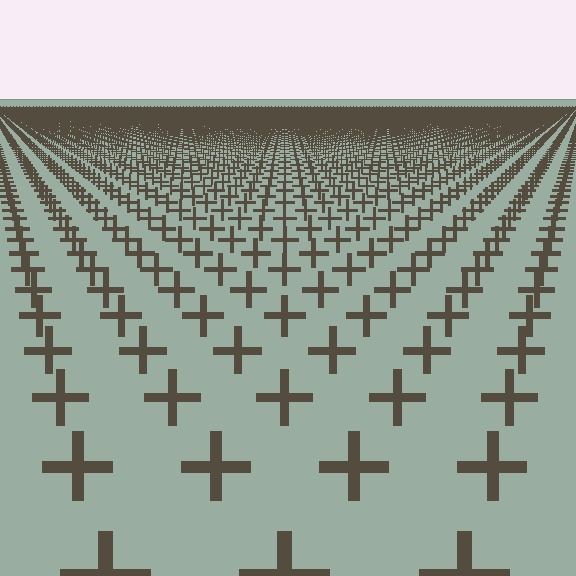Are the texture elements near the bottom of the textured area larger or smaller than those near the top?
Larger. Near the bottom, elements are closer to the viewer and appear at a bigger on-screen size.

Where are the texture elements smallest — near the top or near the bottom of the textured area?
Near the top.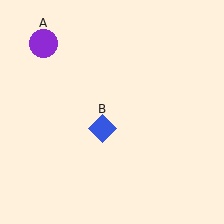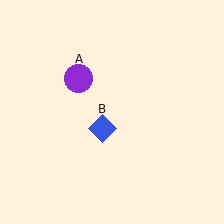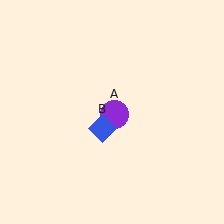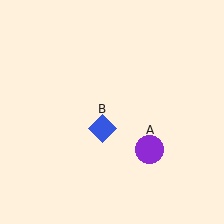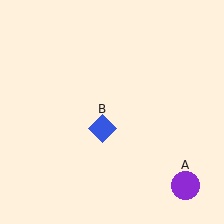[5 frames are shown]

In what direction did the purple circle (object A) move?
The purple circle (object A) moved down and to the right.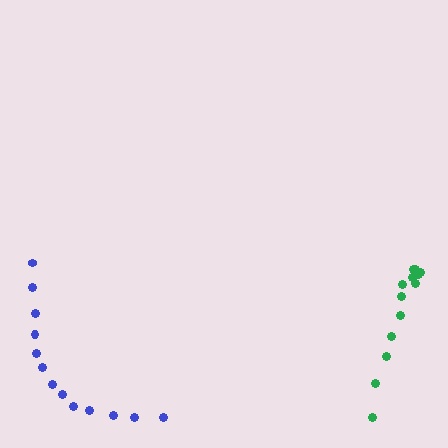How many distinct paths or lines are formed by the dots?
There are 2 distinct paths.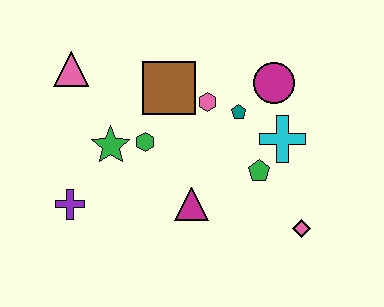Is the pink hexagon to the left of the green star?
No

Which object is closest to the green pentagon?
The cyan cross is closest to the green pentagon.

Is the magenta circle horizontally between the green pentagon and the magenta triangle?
No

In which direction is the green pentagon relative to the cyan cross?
The green pentagon is below the cyan cross.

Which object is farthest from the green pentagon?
The pink triangle is farthest from the green pentagon.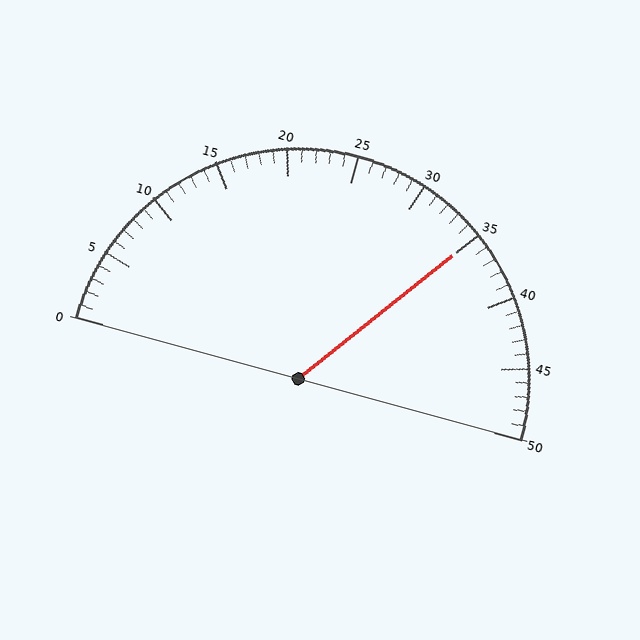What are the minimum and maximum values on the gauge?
The gauge ranges from 0 to 50.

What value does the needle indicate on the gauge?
The needle indicates approximately 35.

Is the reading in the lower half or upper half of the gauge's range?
The reading is in the upper half of the range (0 to 50).